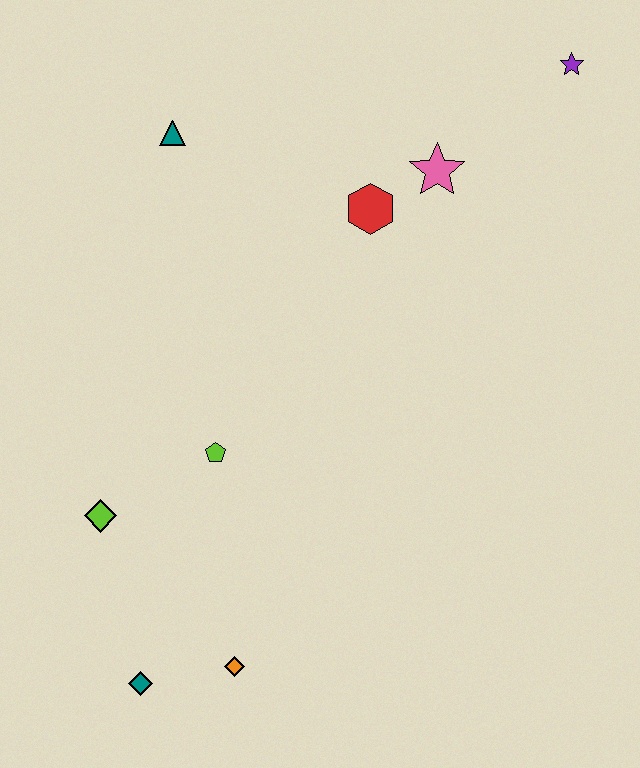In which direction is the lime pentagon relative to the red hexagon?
The lime pentagon is below the red hexagon.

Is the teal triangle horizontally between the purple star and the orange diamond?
No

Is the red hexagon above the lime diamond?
Yes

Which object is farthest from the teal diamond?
The purple star is farthest from the teal diamond.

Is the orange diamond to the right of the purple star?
No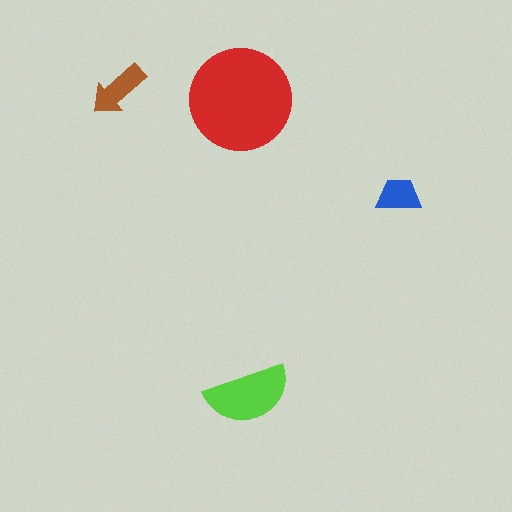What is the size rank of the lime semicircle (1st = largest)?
2nd.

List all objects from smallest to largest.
The blue trapezoid, the brown arrow, the lime semicircle, the red circle.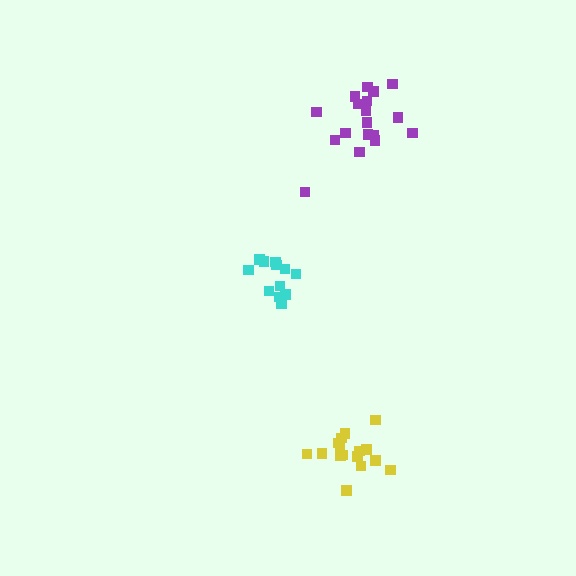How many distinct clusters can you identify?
There are 3 distinct clusters.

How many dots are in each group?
Group 1: 12 dots, Group 2: 16 dots, Group 3: 18 dots (46 total).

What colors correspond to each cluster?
The clusters are colored: cyan, yellow, purple.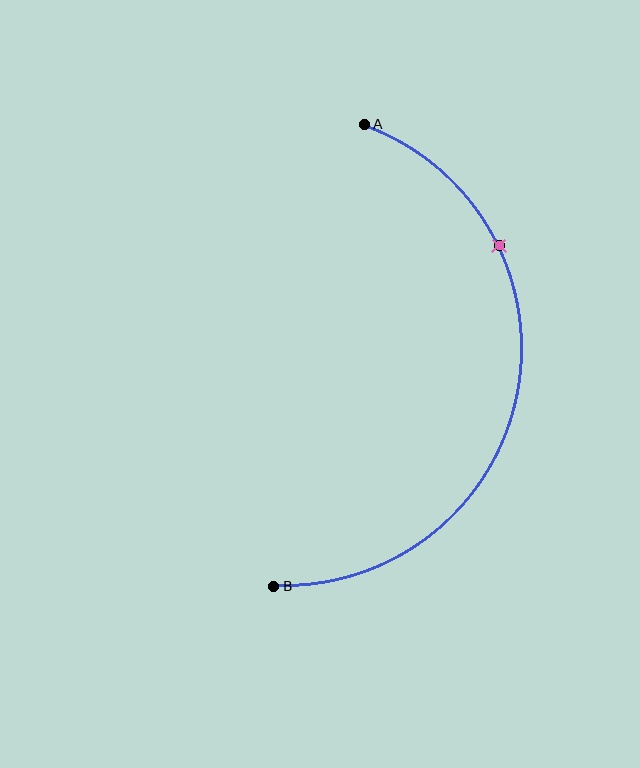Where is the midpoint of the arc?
The arc midpoint is the point on the curve farthest from the straight line joining A and B. It sits to the right of that line.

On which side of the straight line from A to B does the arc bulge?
The arc bulges to the right of the straight line connecting A and B.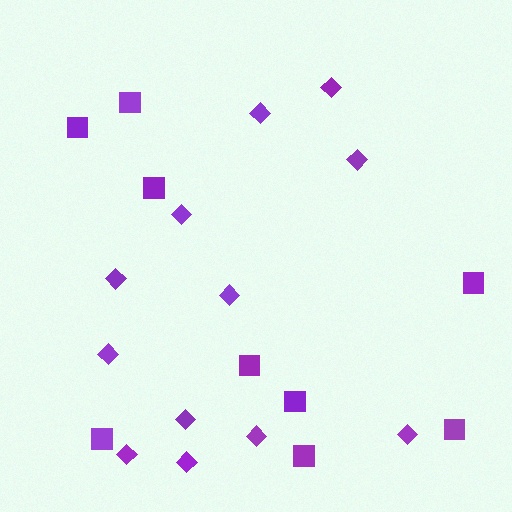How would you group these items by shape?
There are 2 groups: one group of diamonds (12) and one group of squares (9).